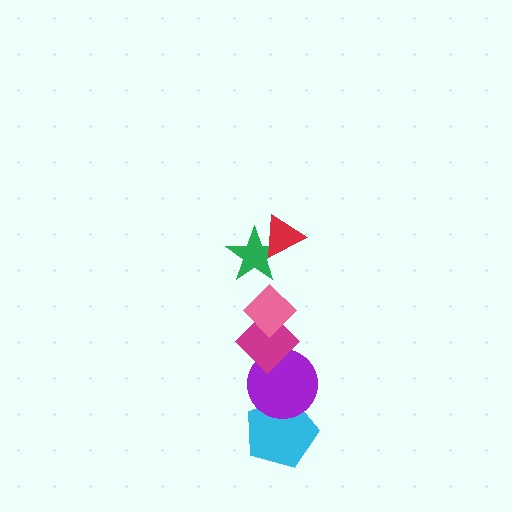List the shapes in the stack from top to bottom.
From top to bottom: the red triangle, the green star, the pink diamond, the magenta diamond, the purple circle, the cyan pentagon.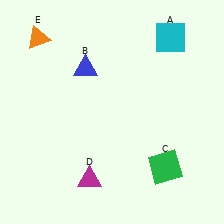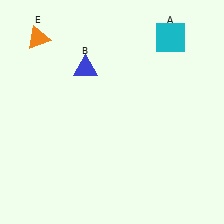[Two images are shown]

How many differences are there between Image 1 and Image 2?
There are 2 differences between the two images.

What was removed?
The magenta triangle (D), the green square (C) were removed in Image 2.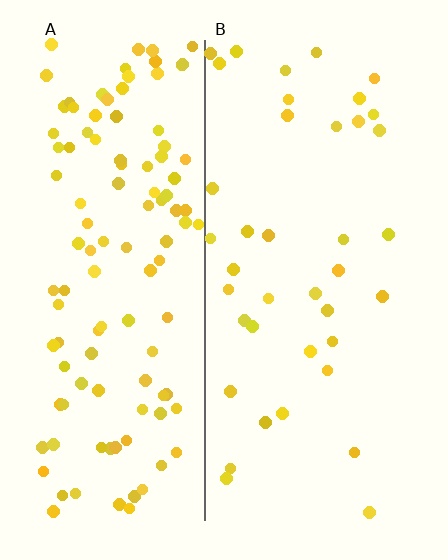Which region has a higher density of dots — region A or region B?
A (the left).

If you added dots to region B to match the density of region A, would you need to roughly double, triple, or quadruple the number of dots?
Approximately triple.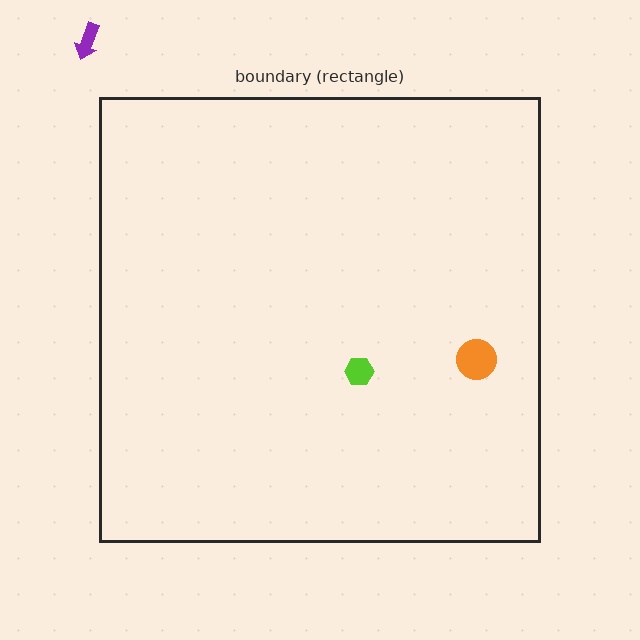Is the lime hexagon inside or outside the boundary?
Inside.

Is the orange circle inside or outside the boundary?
Inside.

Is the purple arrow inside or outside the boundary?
Outside.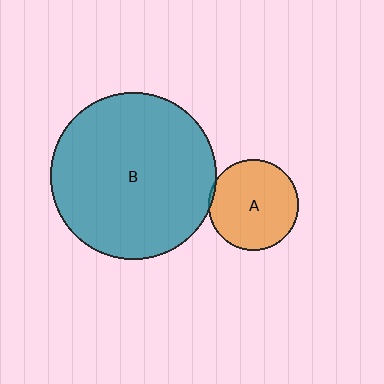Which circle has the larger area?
Circle B (teal).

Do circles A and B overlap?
Yes.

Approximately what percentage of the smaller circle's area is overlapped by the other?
Approximately 5%.